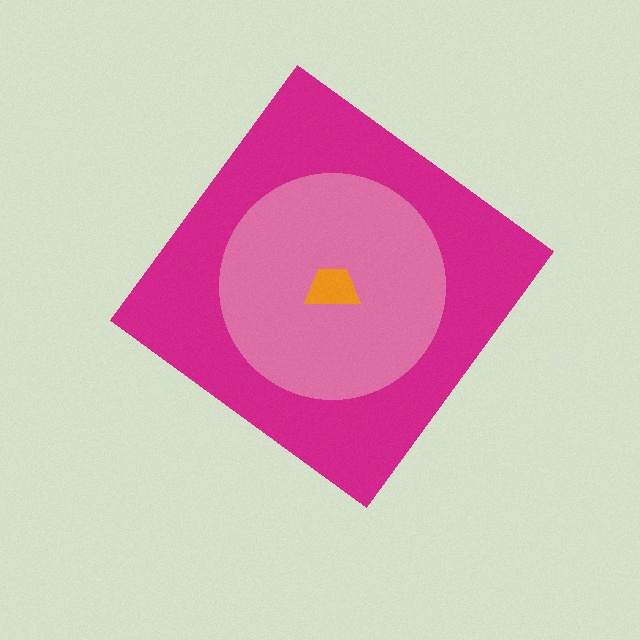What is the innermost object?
The orange trapezoid.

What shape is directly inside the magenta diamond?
The pink circle.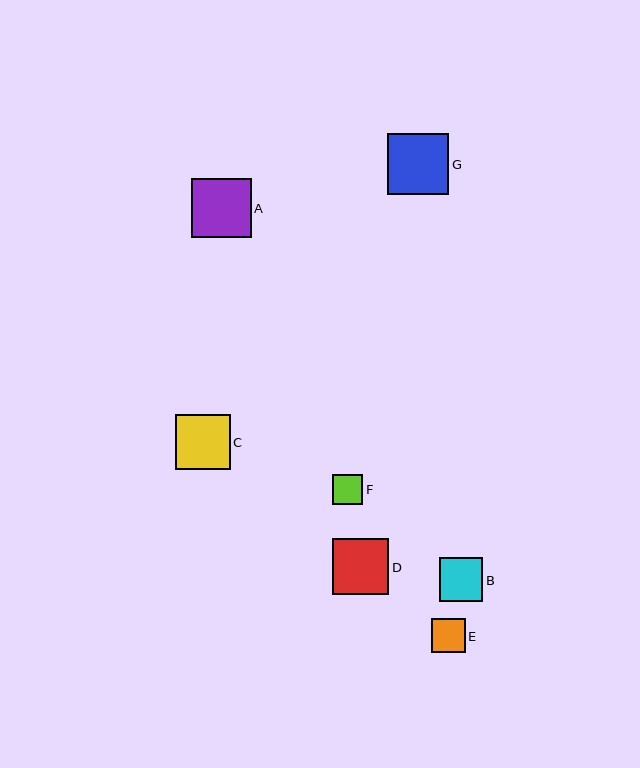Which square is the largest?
Square G is the largest with a size of approximately 61 pixels.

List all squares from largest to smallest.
From largest to smallest: G, A, D, C, B, E, F.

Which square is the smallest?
Square F is the smallest with a size of approximately 30 pixels.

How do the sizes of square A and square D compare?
Square A and square D are approximately the same size.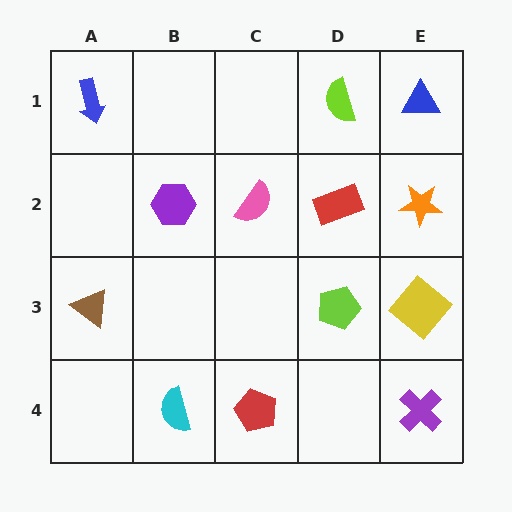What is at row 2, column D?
A red rectangle.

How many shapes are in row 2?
4 shapes.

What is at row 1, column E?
A blue triangle.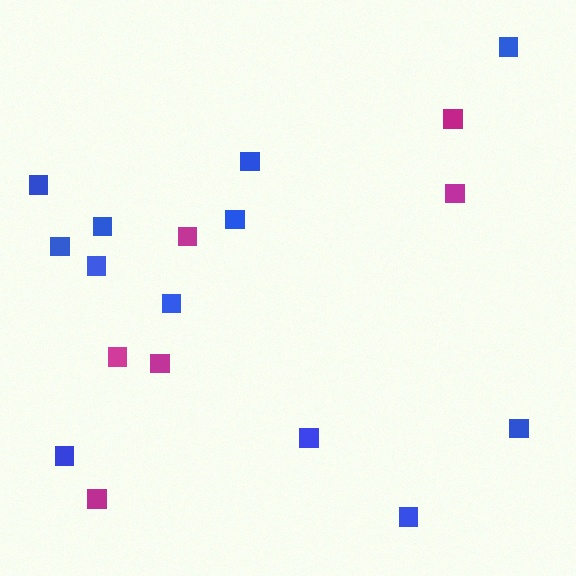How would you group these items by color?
There are 2 groups: one group of magenta squares (6) and one group of blue squares (12).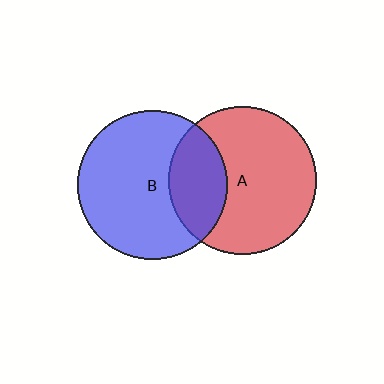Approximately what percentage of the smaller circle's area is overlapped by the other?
Approximately 30%.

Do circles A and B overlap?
Yes.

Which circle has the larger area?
Circle B (blue).